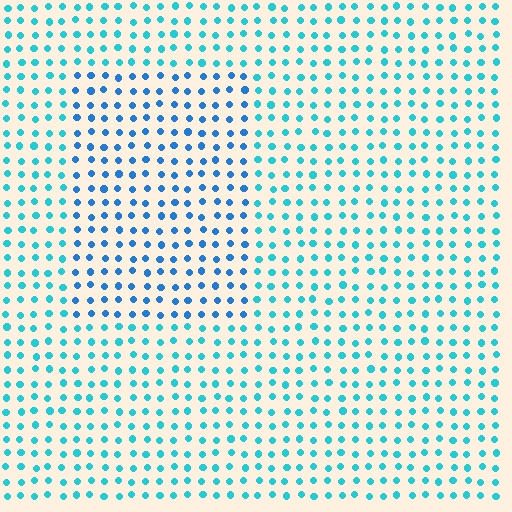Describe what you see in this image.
The image is filled with small cyan elements in a uniform arrangement. A rectangle-shaped region is visible where the elements are tinted to a slightly different hue, forming a subtle color boundary.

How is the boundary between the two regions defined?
The boundary is defined purely by a slight shift in hue (about 27 degrees). Spacing, size, and orientation are identical on both sides.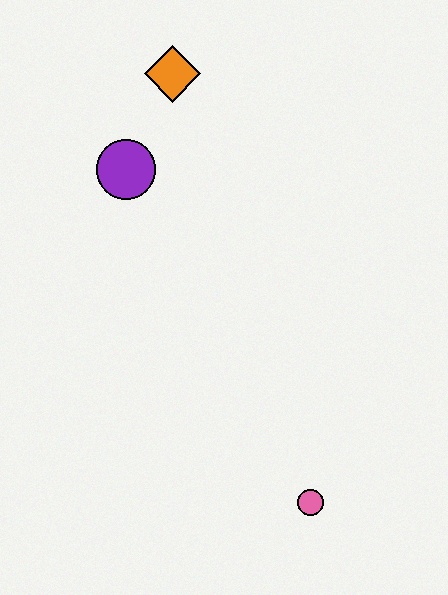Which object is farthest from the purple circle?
The pink circle is farthest from the purple circle.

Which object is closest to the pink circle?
The purple circle is closest to the pink circle.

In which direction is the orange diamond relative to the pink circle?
The orange diamond is above the pink circle.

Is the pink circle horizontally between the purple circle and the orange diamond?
No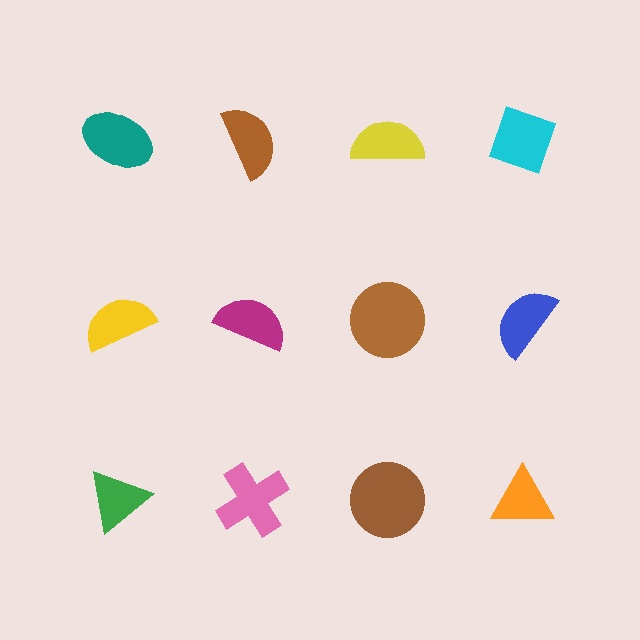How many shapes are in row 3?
4 shapes.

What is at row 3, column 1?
A green triangle.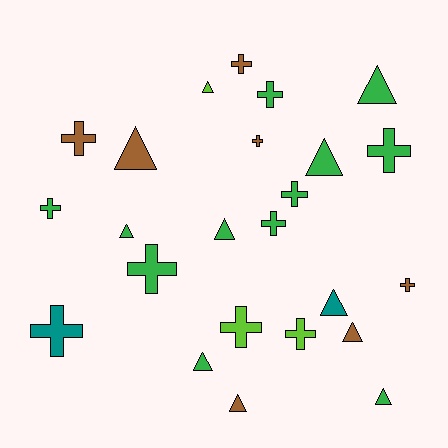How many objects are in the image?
There are 24 objects.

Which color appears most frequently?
Green, with 12 objects.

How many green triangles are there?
There are 6 green triangles.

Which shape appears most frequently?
Cross, with 13 objects.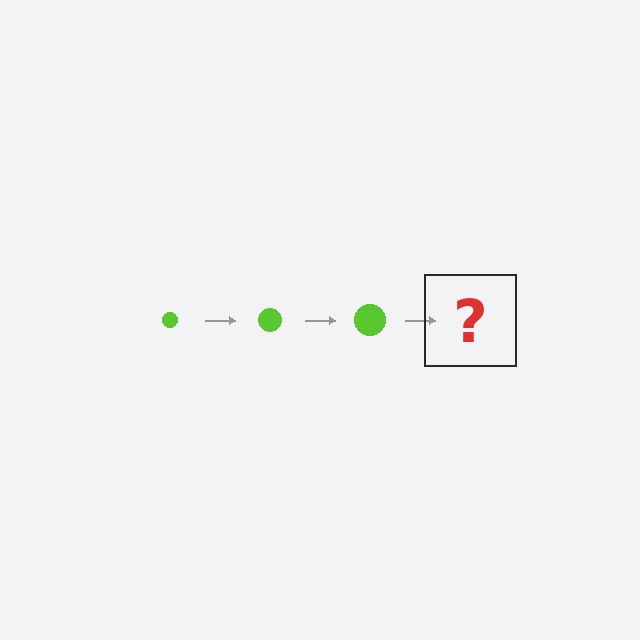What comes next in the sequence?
The next element should be a lime circle, larger than the previous one.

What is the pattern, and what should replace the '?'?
The pattern is that the circle gets progressively larger each step. The '?' should be a lime circle, larger than the previous one.